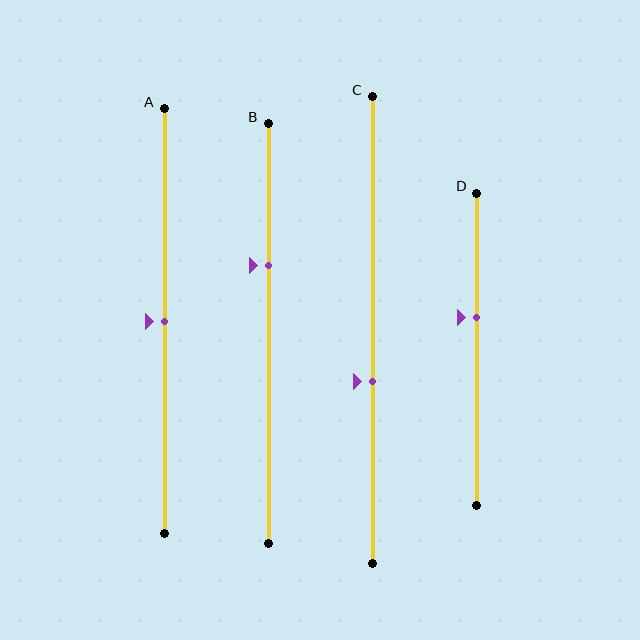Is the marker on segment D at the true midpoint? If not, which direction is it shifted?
No, the marker on segment D is shifted upward by about 10% of the segment length.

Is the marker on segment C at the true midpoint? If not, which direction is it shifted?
No, the marker on segment C is shifted downward by about 11% of the segment length.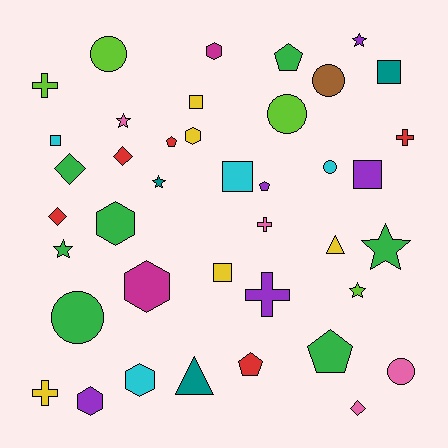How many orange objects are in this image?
There are no orange objects.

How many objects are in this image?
There are 40 objects.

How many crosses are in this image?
There are 5 crosses.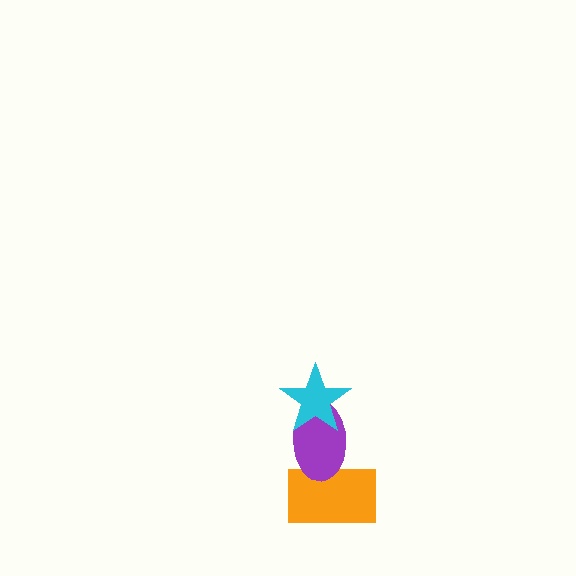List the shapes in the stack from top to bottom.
From top to bottom: the cyan star, the purple ellipse, the orange rectangle.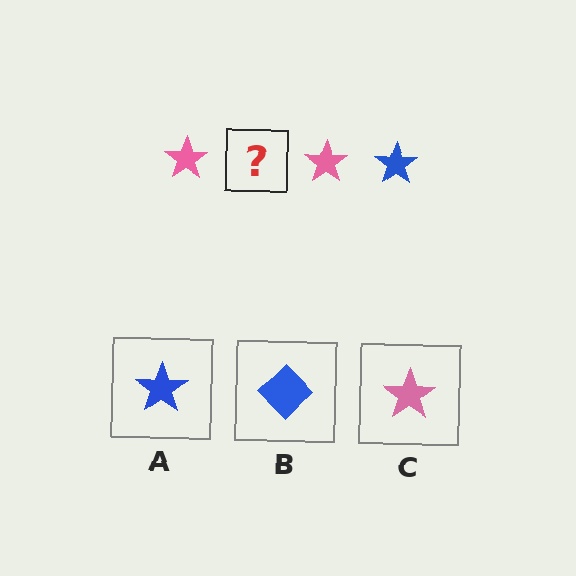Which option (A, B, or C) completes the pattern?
A.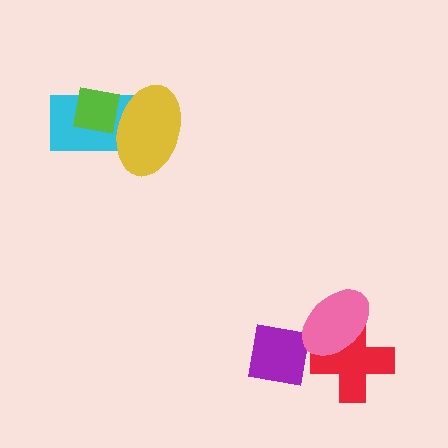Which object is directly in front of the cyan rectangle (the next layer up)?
The lime square is directly in front of the cyan rectangle.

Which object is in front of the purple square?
The pink ellipse is in front of the purple square.